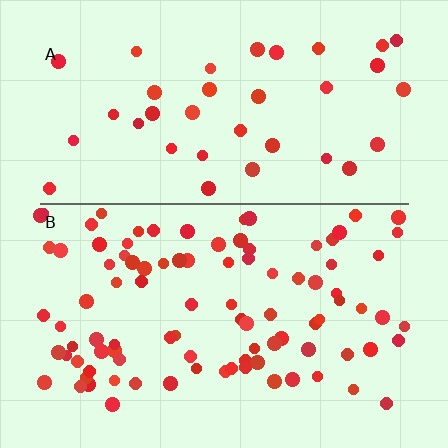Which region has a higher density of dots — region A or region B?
B (the bottom).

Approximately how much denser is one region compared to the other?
Approximately 2.5× — region B over region A.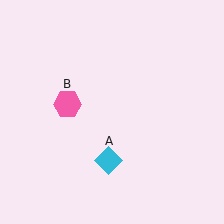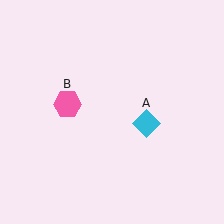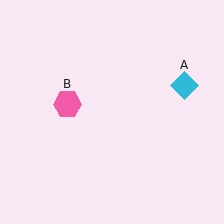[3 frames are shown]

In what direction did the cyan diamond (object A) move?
The cyan diamond (object A) moved up and to the right.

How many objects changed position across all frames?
1 object changed position: cyan diamond (object A).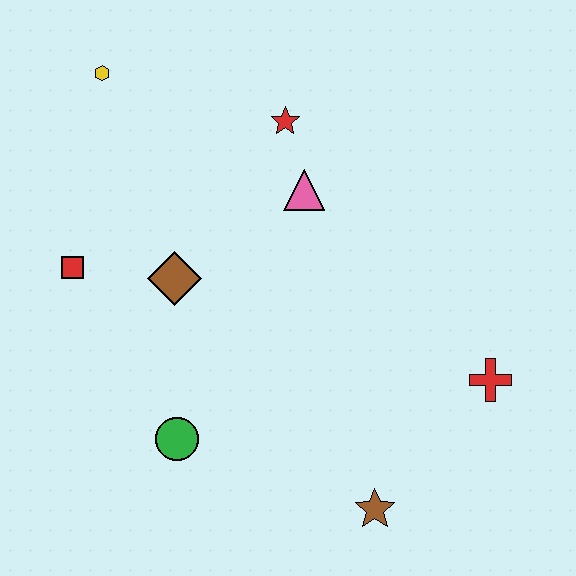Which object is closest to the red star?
The pink triangle is closest to the red star.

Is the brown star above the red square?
No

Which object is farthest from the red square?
The red cross is farthest from the red square.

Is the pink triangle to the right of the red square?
Yes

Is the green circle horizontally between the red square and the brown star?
Yes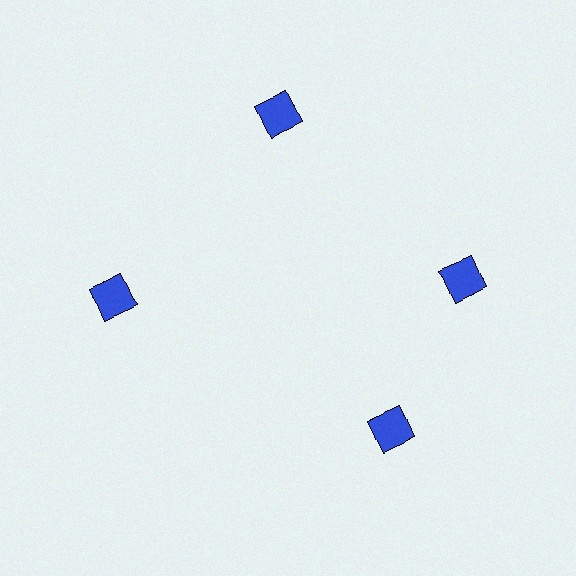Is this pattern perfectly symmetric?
No. The 4 blue squares are arranged in a ring, but one element near the 6 o'clock position is rotated out of alignment along the ring, breaking the 4-fold rotational symmetry.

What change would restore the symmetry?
The symmetry would be restored by rotating it back into even spacing with its neighbors so that all 4 squares sit at equal angles and equal distance from the center.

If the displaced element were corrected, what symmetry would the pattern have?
It would have 4-fold rotational symmetry — the pattern would map onto itself every 90 degrees.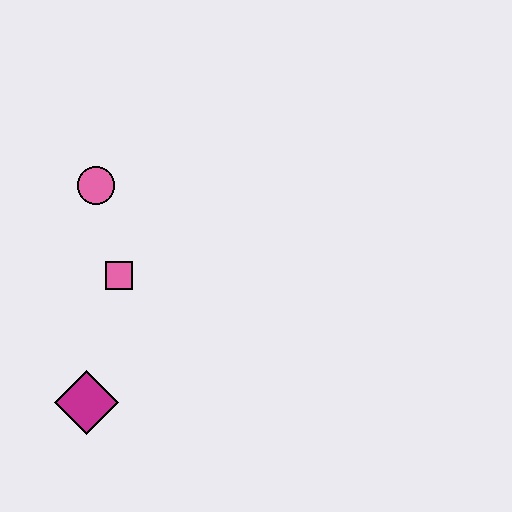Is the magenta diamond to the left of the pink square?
Yes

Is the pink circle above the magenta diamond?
Yes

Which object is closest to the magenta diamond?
The pink square is closest to the magenta diamond.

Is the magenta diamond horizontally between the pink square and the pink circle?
No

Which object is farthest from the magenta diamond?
The pink circle is farthest from the magenta diamond.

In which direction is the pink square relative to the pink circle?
The pink square is below the pink circle.